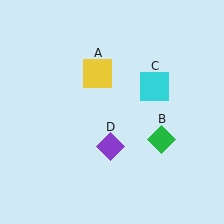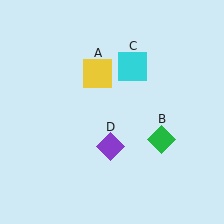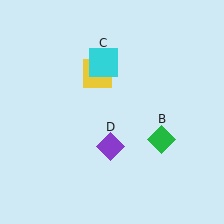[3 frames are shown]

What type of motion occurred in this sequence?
The cyan square (object C) rotated counterclockwise around the center of the scene.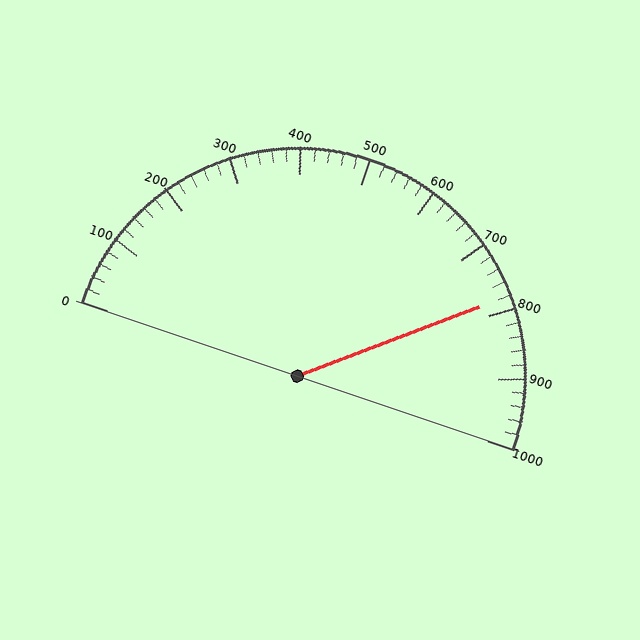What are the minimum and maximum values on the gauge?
The gauge ranges from 0 to 1000.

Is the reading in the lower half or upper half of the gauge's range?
The reading is in the upper half of the range (0 to 1000).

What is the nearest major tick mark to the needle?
The nearest major tick mark is 800.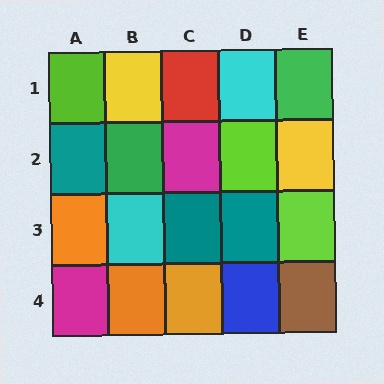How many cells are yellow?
2 cells are yellow.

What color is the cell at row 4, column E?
Brown.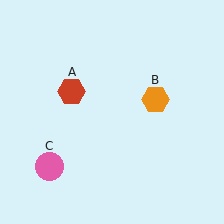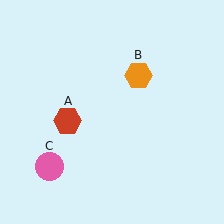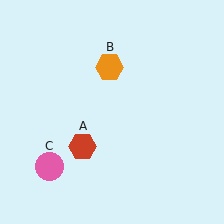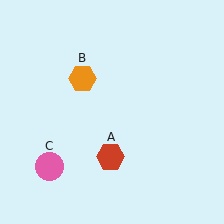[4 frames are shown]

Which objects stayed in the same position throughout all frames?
Pink circle (object C) remained stationary.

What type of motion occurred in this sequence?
The red hexagon (object A), orange hexagon (object B) rotated counterclockwise around the center of the scene.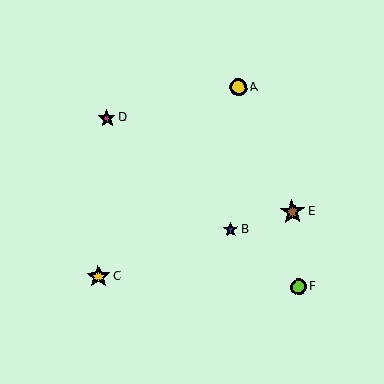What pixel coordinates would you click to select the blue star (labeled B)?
Click at (231, 229) to select the blue star B.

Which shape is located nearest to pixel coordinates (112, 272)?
The yellow star (labeled C) at (98, 277) is nearest to that location.